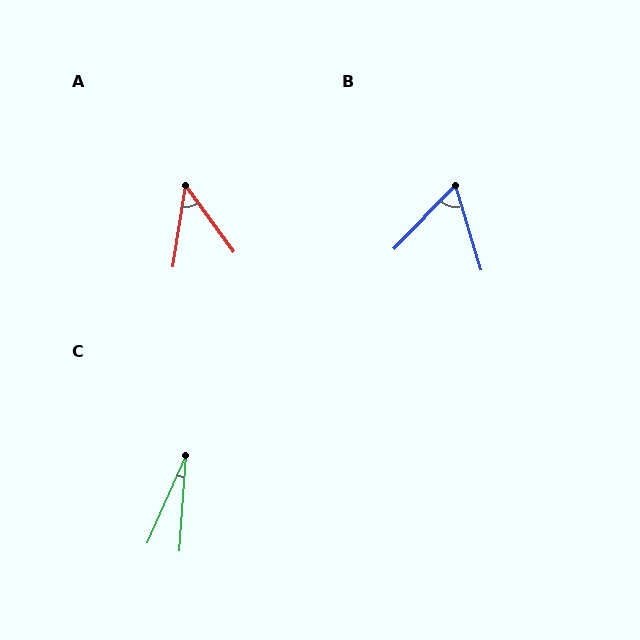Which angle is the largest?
B, at approximately 61 degrees.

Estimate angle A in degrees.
Approximately 44 degrees.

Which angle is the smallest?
C, at approximately 20 degrees.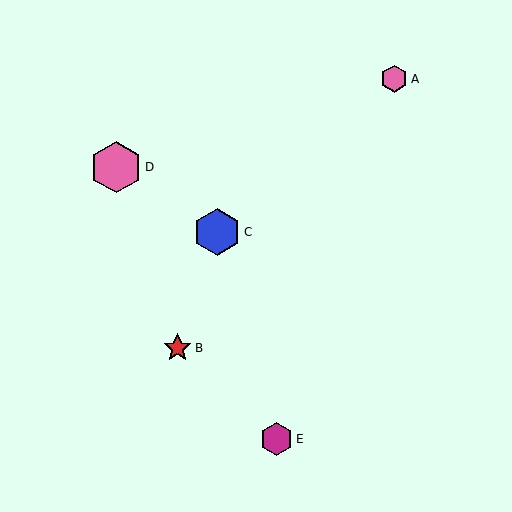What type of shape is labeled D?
Shape D is a pink hexagon.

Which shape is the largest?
The pink hexagon (labeled D) is the largest.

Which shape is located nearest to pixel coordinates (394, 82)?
The pink hexagon (labeled A) at (394, 79) is nearest to that location.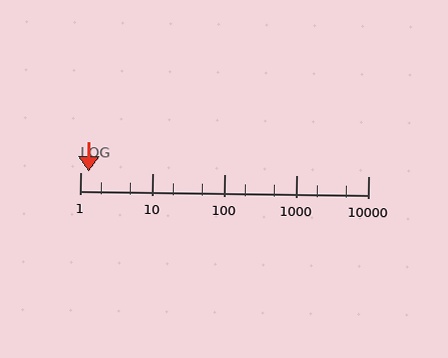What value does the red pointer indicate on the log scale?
The pointer indicates approximately 1.3.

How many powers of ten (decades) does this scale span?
The scale spans 4 decades, from 1 to 10000.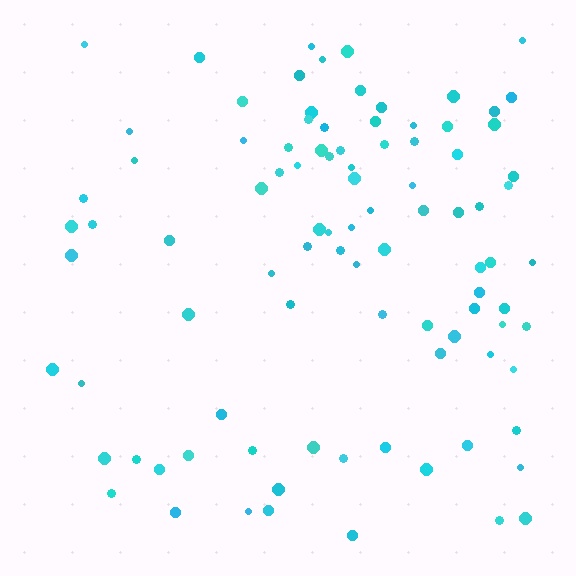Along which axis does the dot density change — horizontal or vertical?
Horizontal.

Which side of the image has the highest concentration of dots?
The right.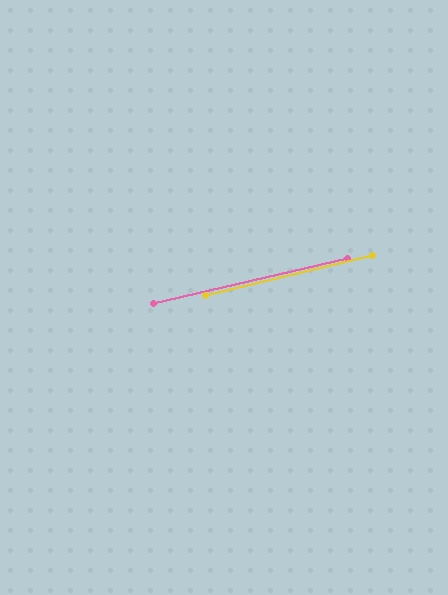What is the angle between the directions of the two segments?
Approximately 0 degrees.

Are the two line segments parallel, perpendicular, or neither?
Parallel — their directions differ by only 0.1°.